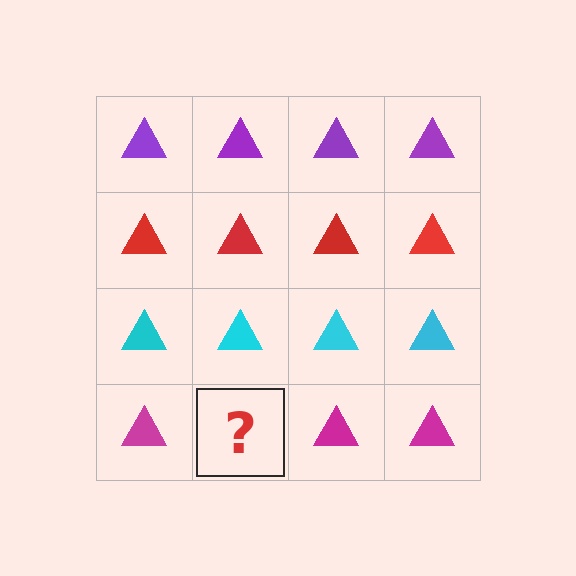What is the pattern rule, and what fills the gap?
The rule is that each row has a consistent color. The gap should be filled with a magenta triangle.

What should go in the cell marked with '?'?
The missing cell should contain a magenta triangle.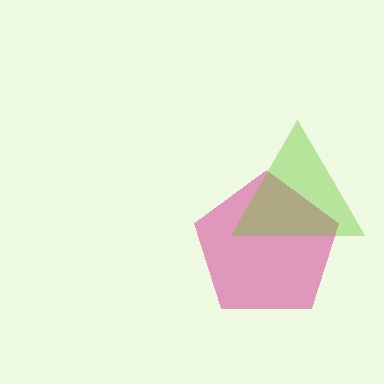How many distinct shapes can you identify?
There are 2 distinct shapes: a pink pentagon, a lime triangle.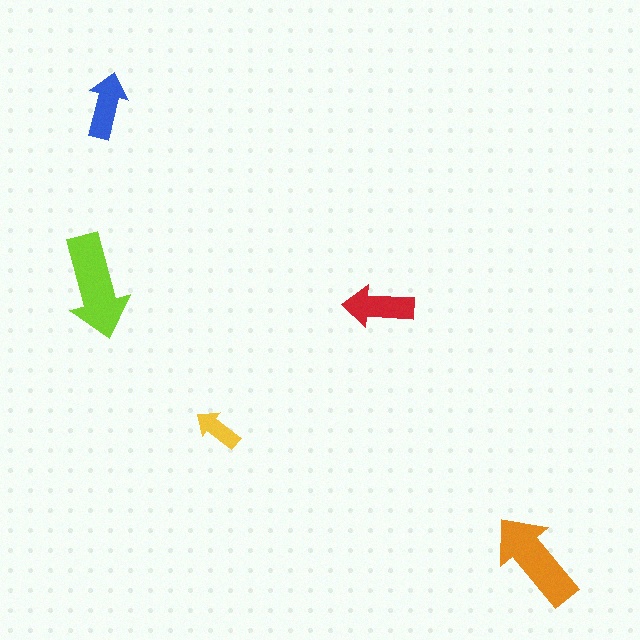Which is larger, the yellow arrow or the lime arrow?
The lime one.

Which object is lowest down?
The orange arrow is bottommost.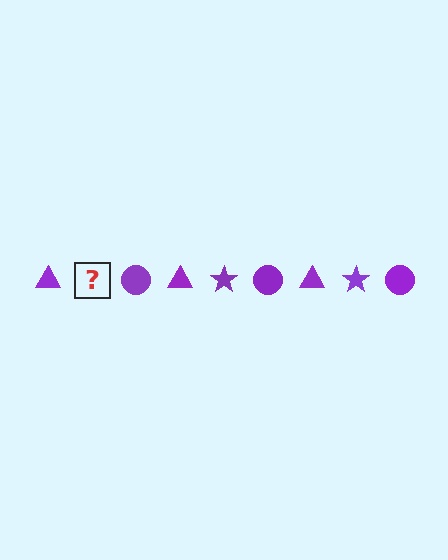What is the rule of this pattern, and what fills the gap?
The rule is that the pattern cycles through triangle, star, circle shapes in purple. The gap should be filled with a purple star.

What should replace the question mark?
The question mark should be replaced with a purple star.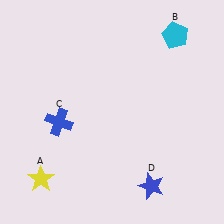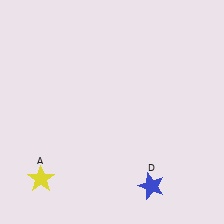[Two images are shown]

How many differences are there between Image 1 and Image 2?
There are 2 differences between the two images.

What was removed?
The blue cross (C), the cyan pentagon (B) were removed in Image 2.